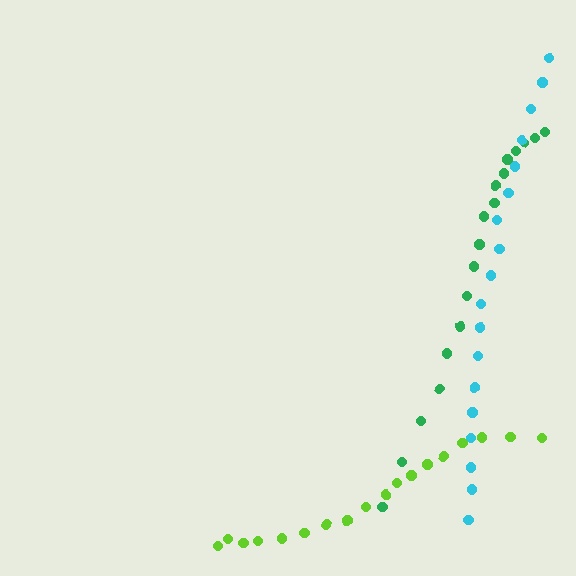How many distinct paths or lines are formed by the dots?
There are 3 distinct paths.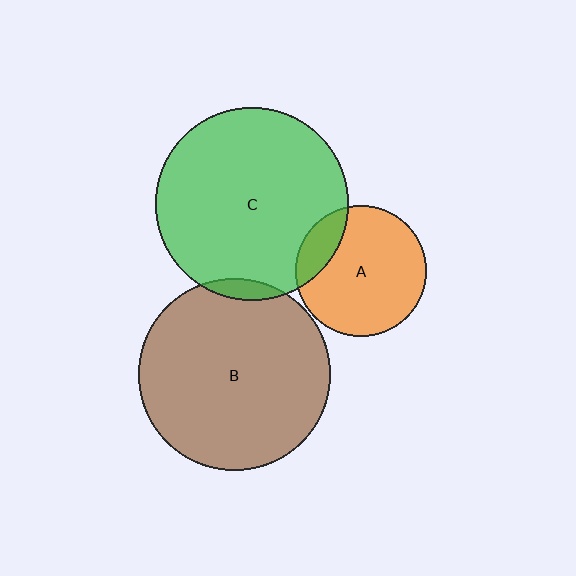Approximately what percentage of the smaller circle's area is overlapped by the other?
Approximately 15%.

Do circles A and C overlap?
Yes.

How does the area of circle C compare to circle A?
Approximately 2.2 times.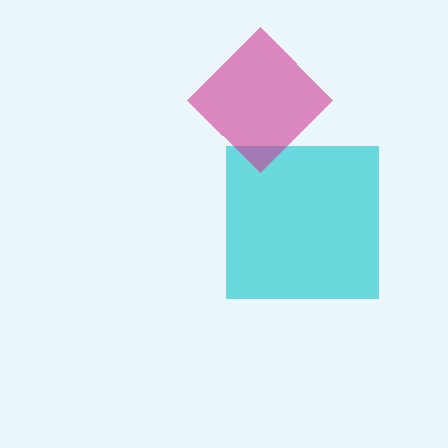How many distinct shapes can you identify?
There are 2 distinct shapes: a cyan square, a magenta diamond.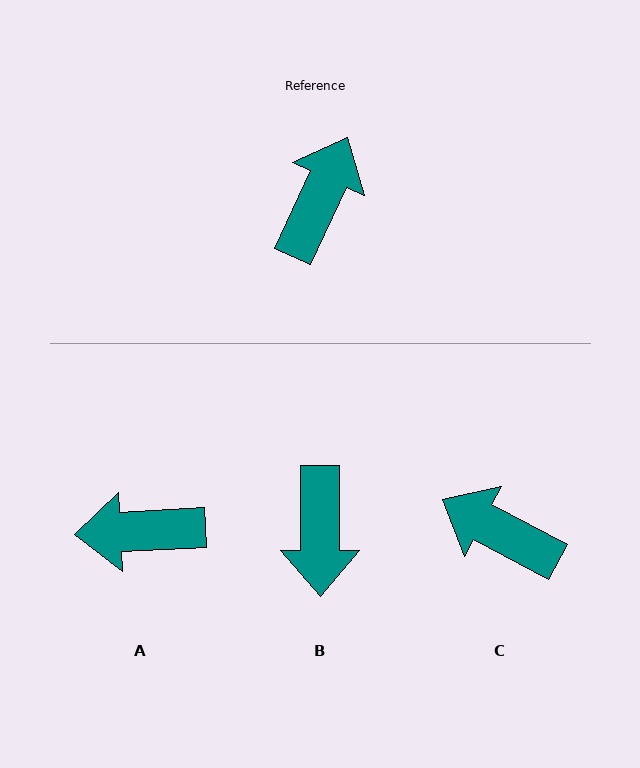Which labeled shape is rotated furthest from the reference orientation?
B, about 155 degrees away.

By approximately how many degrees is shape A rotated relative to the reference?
Approximately 118 degrees counter-clockwise.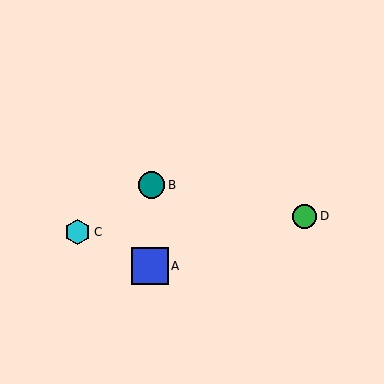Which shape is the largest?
The blue square (labeled A) is the largest.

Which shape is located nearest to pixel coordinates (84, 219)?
The cyan hexagon (labeled C) at (78, 232) is nearest to that location.